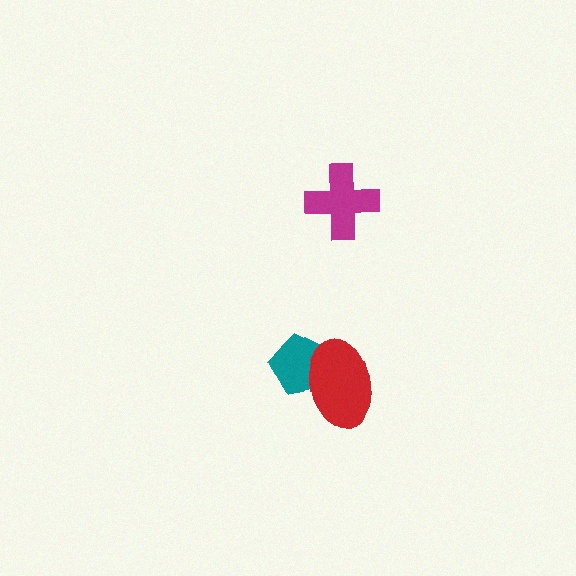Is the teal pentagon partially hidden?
Yes, it is partially covered by another shape.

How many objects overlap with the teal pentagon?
1 object overlaps with the teal pentagon.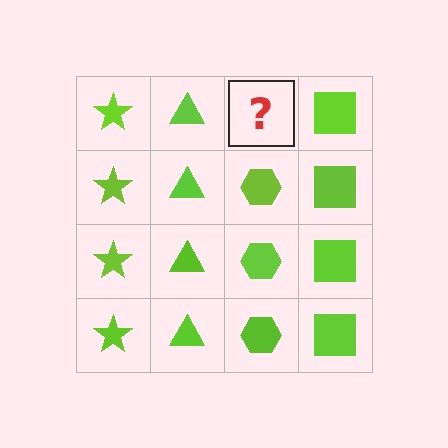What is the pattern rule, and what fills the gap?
The rule is that each column has a consistent shape. The gap should be filled with a lime hexagon.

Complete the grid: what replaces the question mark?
The question mark should be replaced with a lime hexagon.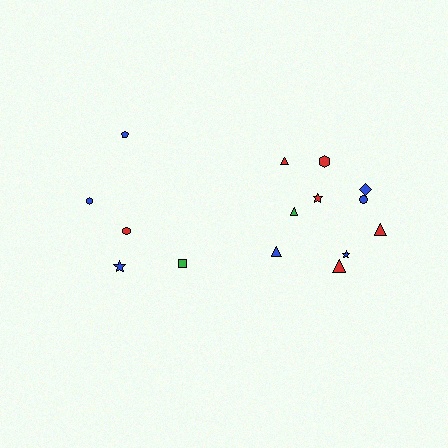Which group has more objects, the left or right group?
The right group.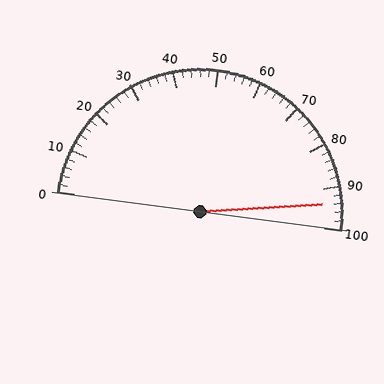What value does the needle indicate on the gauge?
The needle indicates approximately 94.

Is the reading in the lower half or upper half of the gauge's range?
The reading is in the upper half of the range (0 to 100).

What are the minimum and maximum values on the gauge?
The gauge ranges from 0 to 100.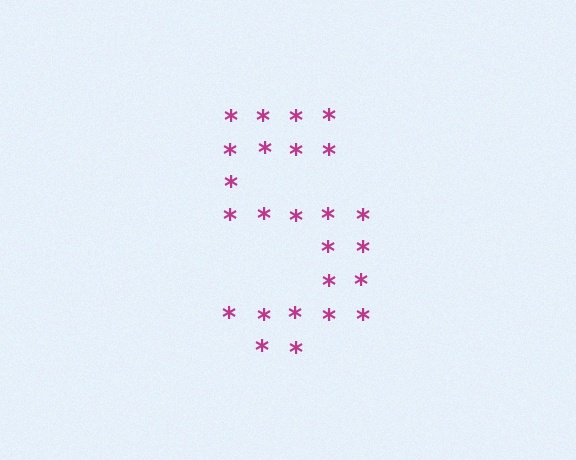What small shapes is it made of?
It is made of small asterisks.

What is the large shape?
The large shape is the digit 5.